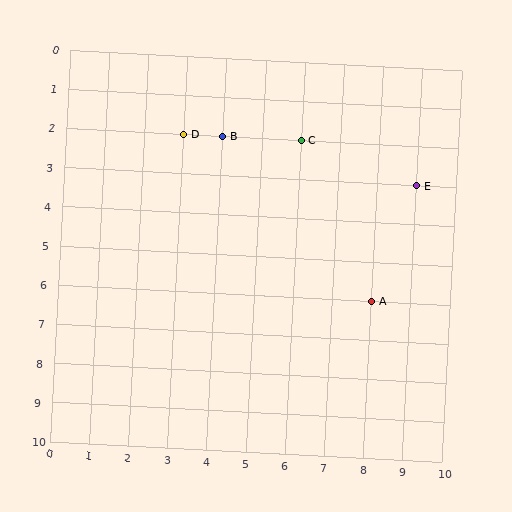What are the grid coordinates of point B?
Point B is at grid coordinates (4, 2).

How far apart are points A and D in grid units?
Points A and D are 5 columns and 4 rows apart (about 6.4 grid units diagonally).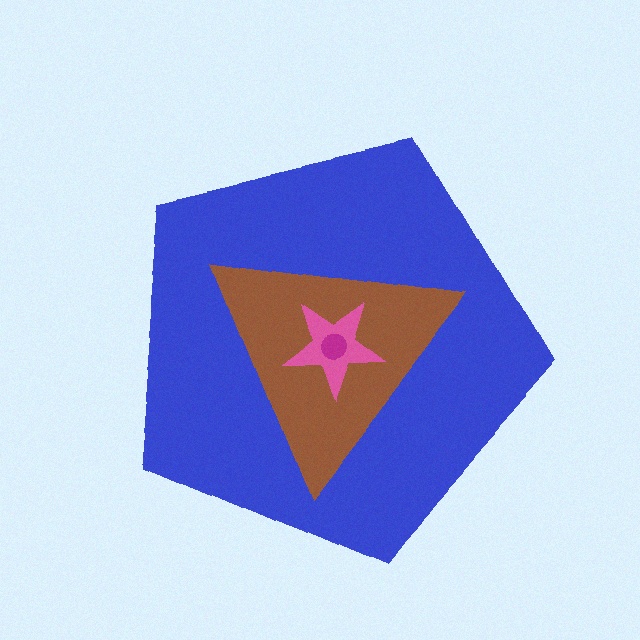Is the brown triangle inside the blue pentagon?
Yes.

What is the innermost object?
The magenta circle.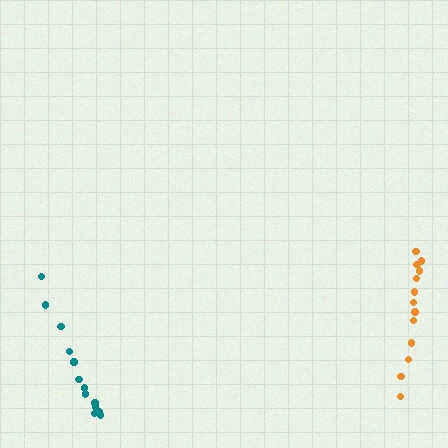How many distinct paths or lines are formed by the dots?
There are 2 distinct paths.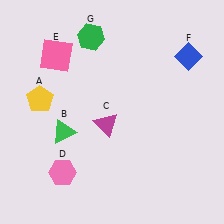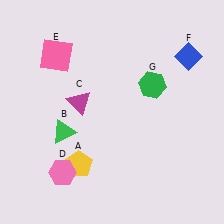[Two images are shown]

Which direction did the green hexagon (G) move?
The green hexagon (G) moved right.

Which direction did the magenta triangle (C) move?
The magenta triangle (C) moved left.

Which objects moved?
The objects that moved are: the yellow pentagon (A), the magenta triangle (C), the green hexagon (G).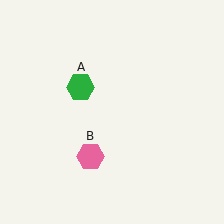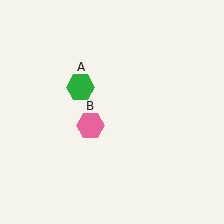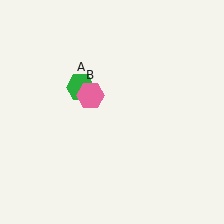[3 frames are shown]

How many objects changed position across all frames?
1 object changed position: pink hexagon (object B).